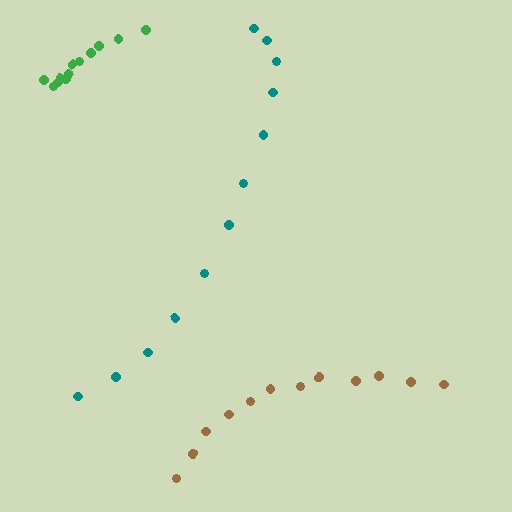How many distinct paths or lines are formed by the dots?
There are 3 distinct paths.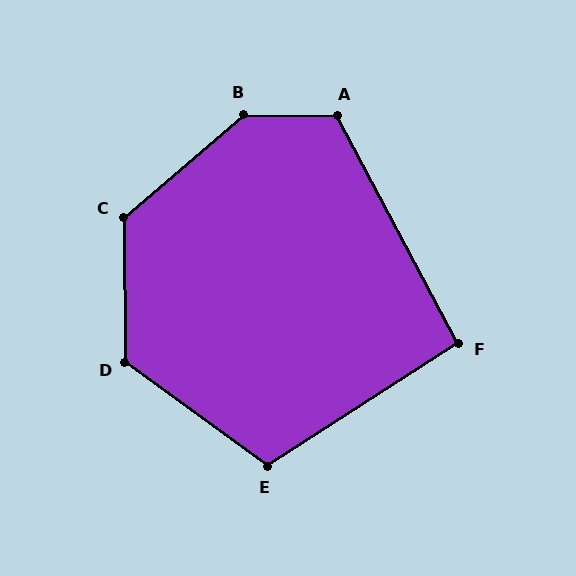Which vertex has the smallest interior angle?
F, at approximately 95 degrees.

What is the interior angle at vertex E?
Approximately 111 degrees (obtuse).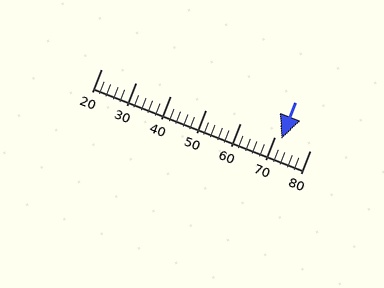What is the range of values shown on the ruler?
The ruler shows values from 20 to 80.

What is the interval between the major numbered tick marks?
The major tick marks are spaced 10 units apart.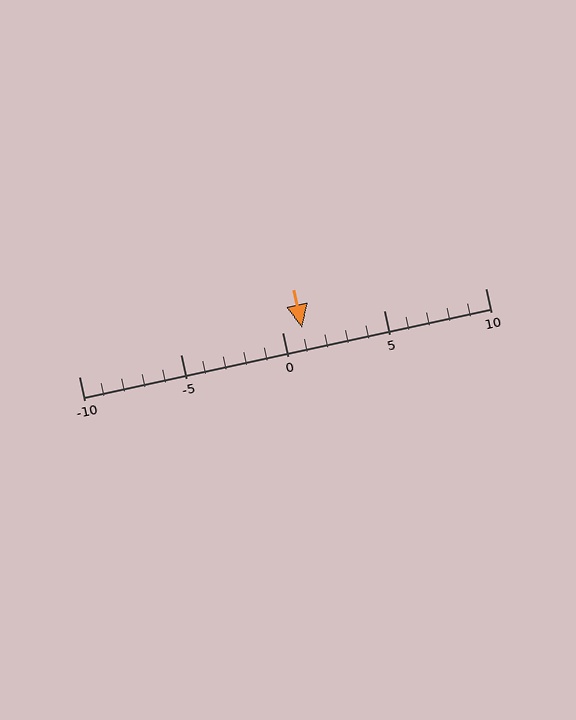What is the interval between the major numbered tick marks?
The major tick marks are spaced 5 units apart.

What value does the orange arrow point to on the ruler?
The orange arrow points to approximately 1.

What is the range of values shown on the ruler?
The ruler shows values from -10 to 10.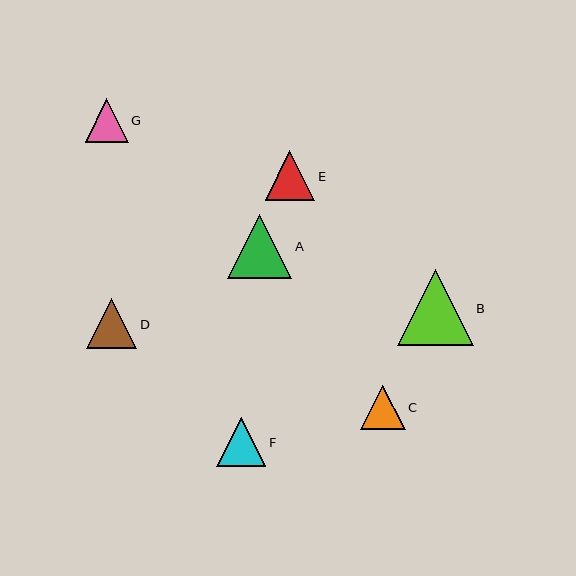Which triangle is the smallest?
Triangle G is the smallest with a size of approximately 43 pixels.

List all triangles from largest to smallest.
From largest to smallest: B, A, D, E, F, C, G.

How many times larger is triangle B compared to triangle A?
Triangle B is approximately 1.2 times the size of triangle A.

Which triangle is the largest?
Triangle B is the largest with a size of approximately 76 pixels.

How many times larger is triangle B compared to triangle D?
Triangle B is approximately 1.5 times the size of triangle D.